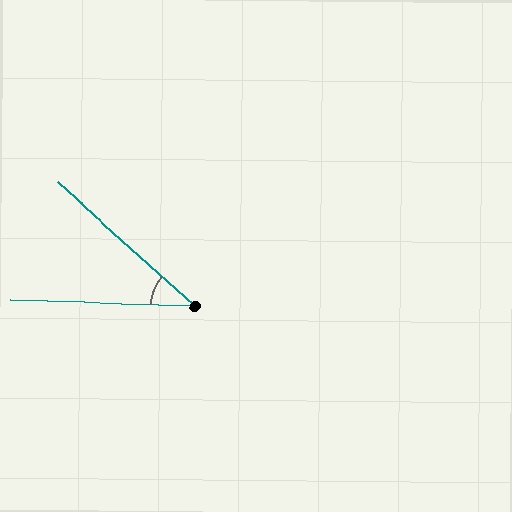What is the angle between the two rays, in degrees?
Approximately 40 degrees.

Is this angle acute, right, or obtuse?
It is acute.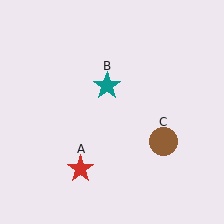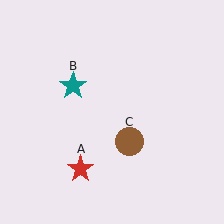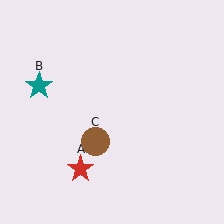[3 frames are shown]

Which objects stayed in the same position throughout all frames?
Red star (object A) remained stationary.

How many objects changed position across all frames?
2 objects changed position: teal star (object B), brown circle (object C).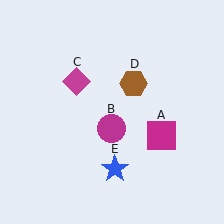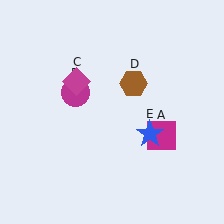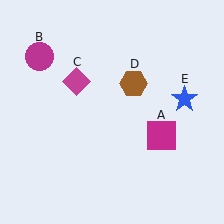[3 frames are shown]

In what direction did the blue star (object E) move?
The blue star (object E) moved up and to the right.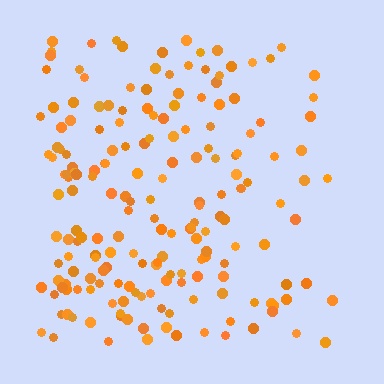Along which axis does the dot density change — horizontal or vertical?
Horizontal.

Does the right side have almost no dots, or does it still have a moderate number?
Still a moderate number, just noticeably fewer than the left.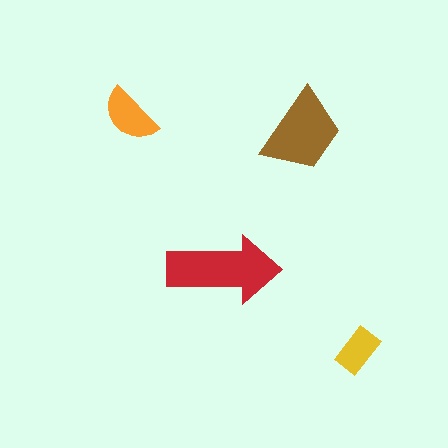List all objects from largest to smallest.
The red arrow, the brown trapezoid, the orange semicircle, the yellow rectangle.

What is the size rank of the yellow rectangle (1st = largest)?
4th.